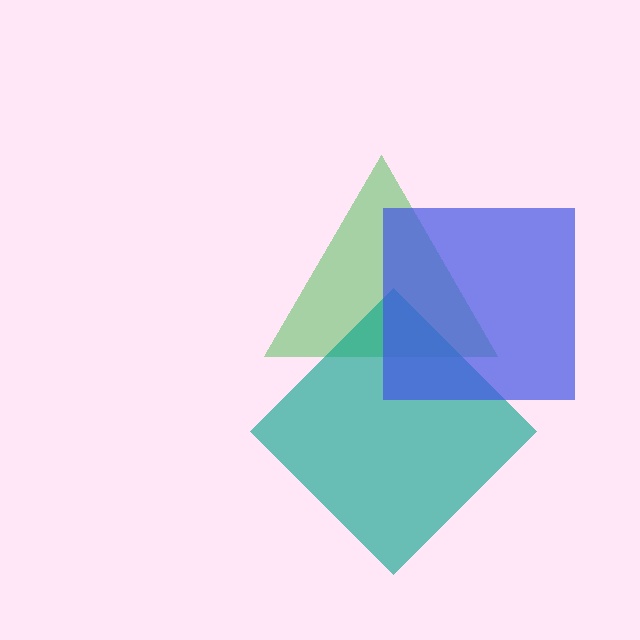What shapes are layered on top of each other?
The layered shapes are: a green triangle, a teal diamond, a blue square.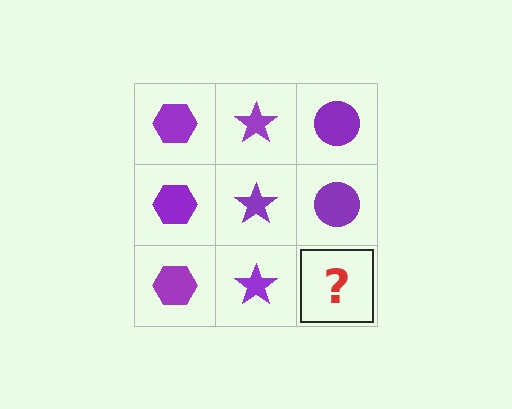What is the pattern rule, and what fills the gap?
The rule is that each column has a consistent shape. The gap should be filled with a purple circle.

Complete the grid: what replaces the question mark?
The question mark should be replaced with a purple circle.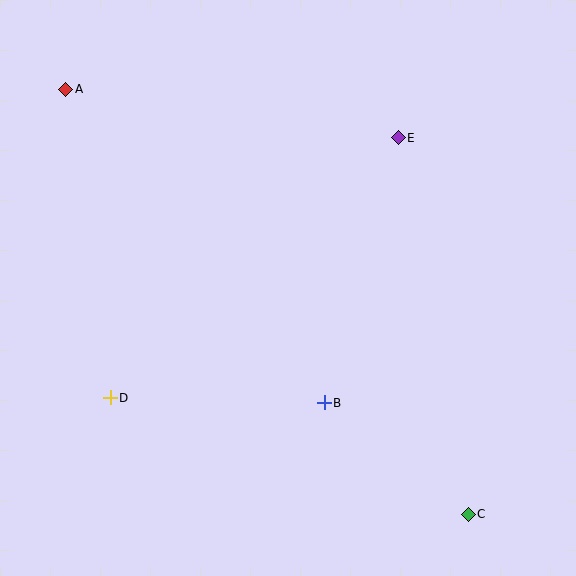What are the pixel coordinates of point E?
Point E is at (398, 138).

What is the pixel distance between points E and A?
The distance between E and A is 336 pixels.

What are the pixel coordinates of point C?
Point C is at (468, 514).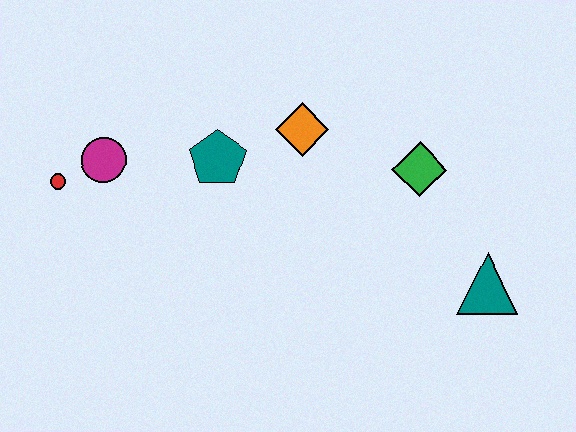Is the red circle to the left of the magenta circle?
Yes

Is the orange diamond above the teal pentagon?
Yes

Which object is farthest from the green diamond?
The red circle is farthest from the green diamond.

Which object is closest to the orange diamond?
The teal pentagon is closest to the orange diamond.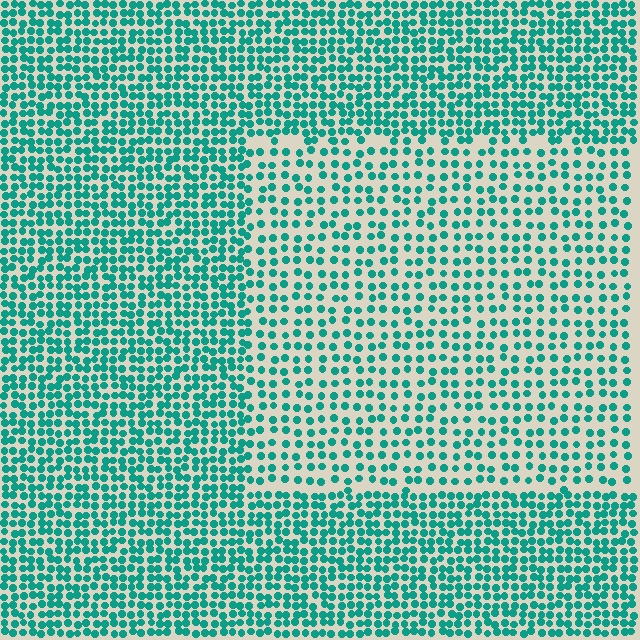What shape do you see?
I see a rectangle.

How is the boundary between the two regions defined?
The boundary is defined by a change in element density (approximately 1.8x ratio). All elements are the same color, size, and shape.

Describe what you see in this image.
The image contains small teal elements arranged at two different densities. A rectangle-shaped region is visible where the elements are less densely packed than the surrounding area.